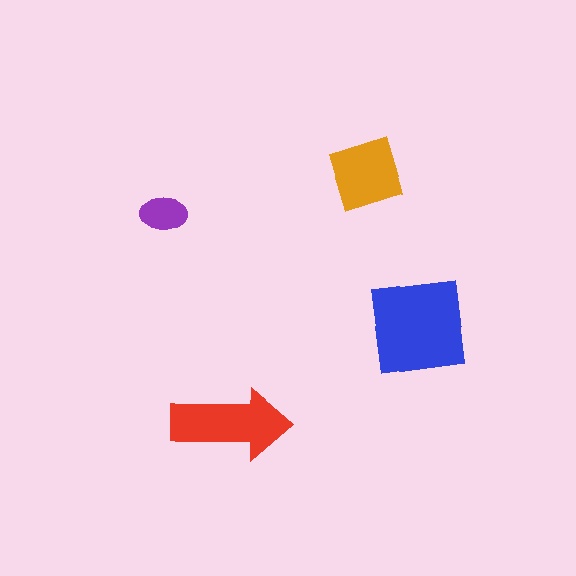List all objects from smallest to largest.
The purple ellipse, the orange square, the red arrow, the blue square.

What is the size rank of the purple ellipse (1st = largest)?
4th.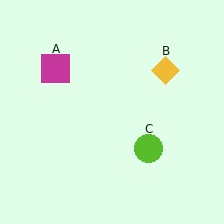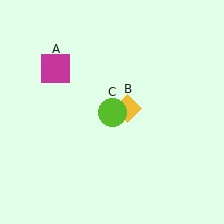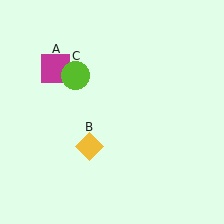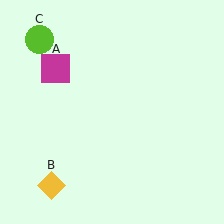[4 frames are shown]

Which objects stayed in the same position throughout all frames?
Magenta square (object A) remained stationary.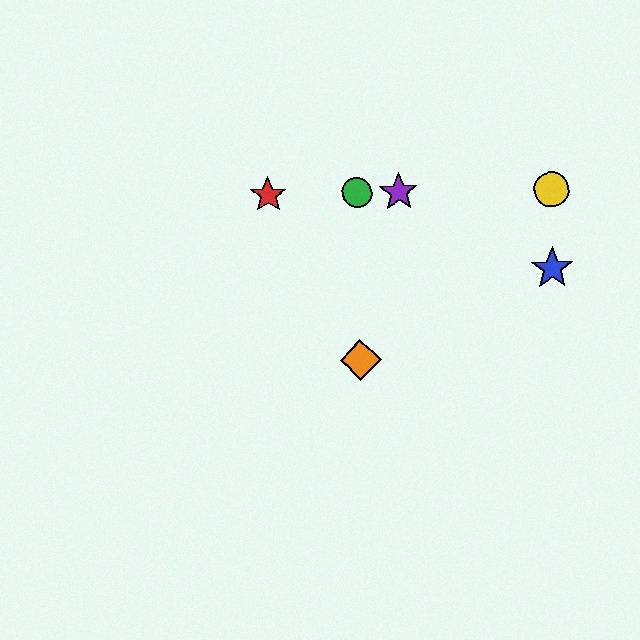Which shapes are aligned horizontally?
The red star, the green circle, the yellow circle, the purple star are aligned horizontally.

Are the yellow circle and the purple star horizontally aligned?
Yes, both are at y≈189.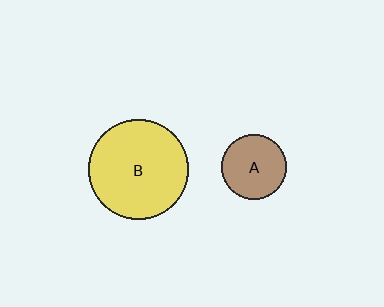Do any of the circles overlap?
No, none of the circles overlap.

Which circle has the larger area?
Circle B (yellow).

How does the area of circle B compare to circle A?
Approximately 2.4 times.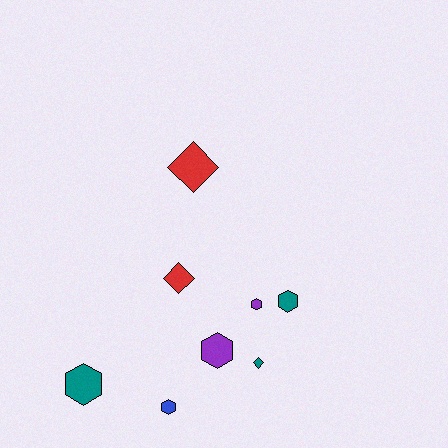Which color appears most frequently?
Teal, with 3 objects.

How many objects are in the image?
There are 8 objects.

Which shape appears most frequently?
Hexagon, with 5 objects.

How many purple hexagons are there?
There are 2 purple hexagons.